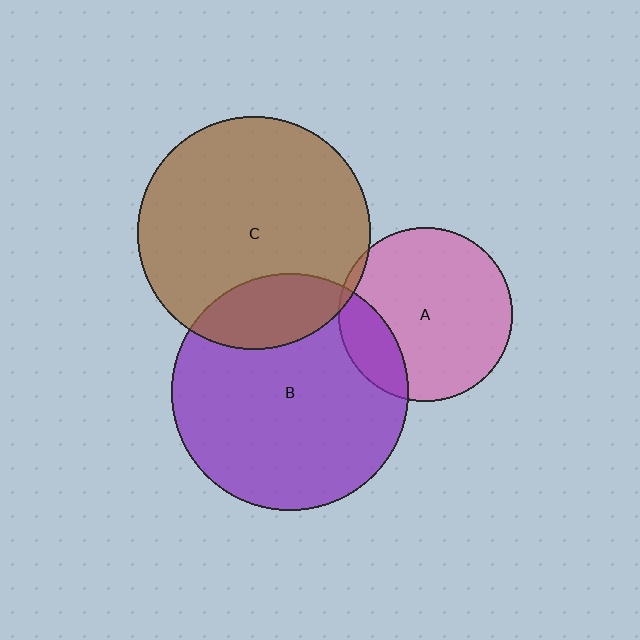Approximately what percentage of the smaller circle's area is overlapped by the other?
Approximately 5%.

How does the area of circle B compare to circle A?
Approximately 1.9 times.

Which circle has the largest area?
Circle B (purple).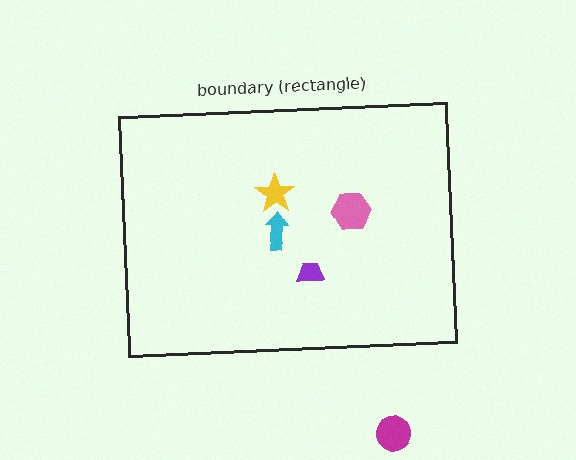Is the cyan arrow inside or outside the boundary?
Inside.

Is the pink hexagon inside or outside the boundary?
Inside.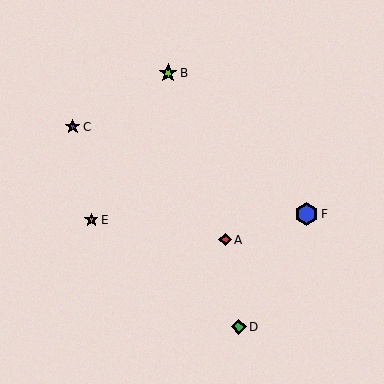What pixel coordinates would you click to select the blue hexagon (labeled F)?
Click at (306, 214) to select the blue hexagon F.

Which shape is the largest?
The blue hexagon (labeled F) is the largest.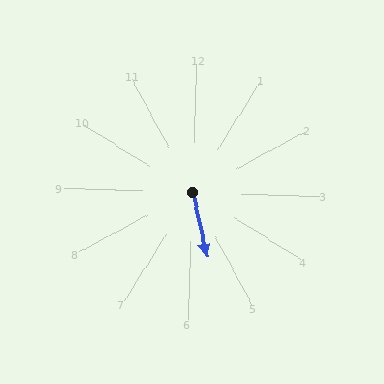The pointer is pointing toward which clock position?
Roughly 6 o'clock.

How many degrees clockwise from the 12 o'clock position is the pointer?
Approximately 165 degrees.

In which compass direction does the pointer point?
South.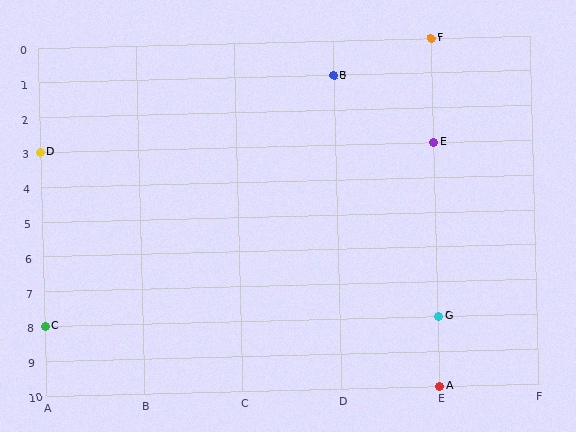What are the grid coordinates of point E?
Point E is at grid coordinates (E, 3).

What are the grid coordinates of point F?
Point F is at grid coordinates (E, 0).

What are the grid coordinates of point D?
Point D is at grid coordinates (A, 3).